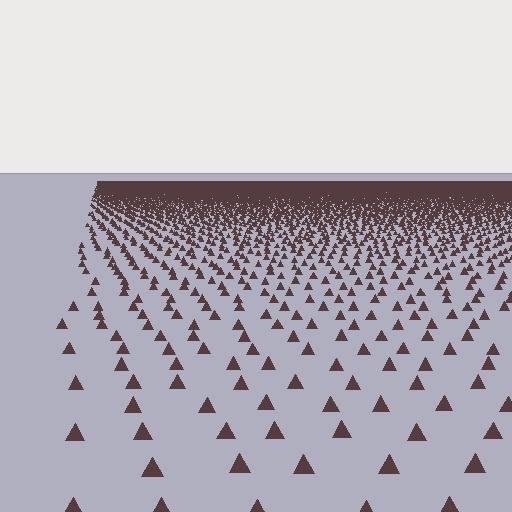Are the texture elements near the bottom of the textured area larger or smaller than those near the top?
Larger. Near the bottom, elements are closer to the viewer and appear at a bigger on-screen size.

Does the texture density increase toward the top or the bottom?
Density increases toward the top.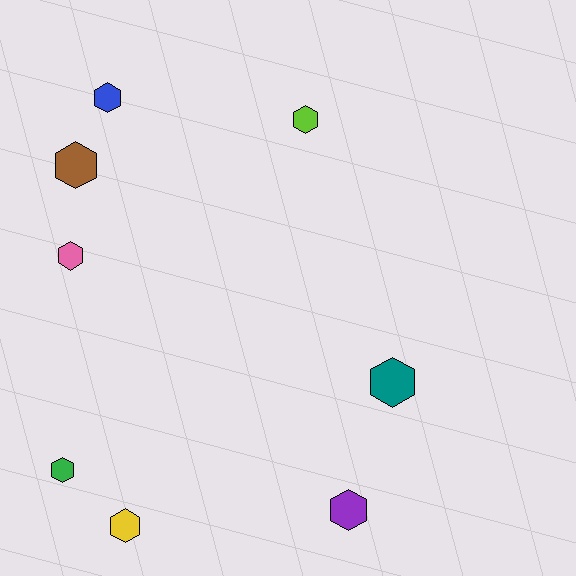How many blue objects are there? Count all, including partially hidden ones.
There is 1 blue object.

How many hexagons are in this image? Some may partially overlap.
There are 8 hexagons.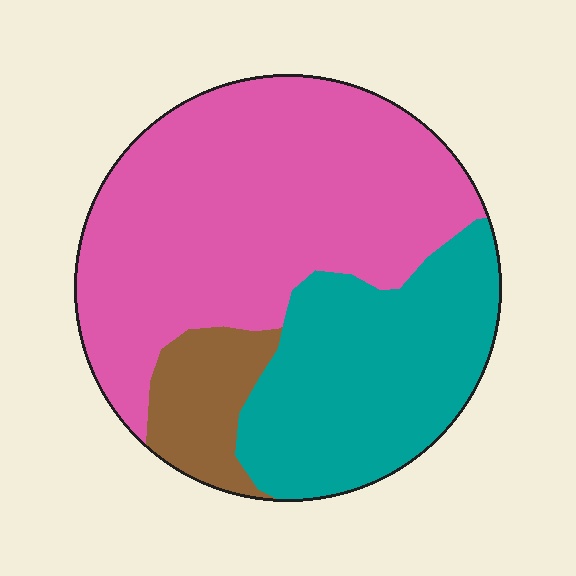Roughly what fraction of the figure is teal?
Teal covers about 35% of the figure.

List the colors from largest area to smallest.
From largest to smallest: pink, teal, brown.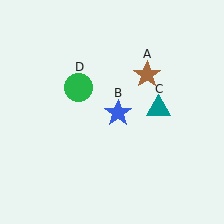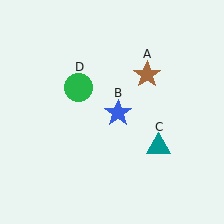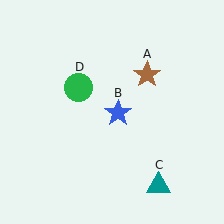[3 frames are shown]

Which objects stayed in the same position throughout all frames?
Brown star (object A) and blue star (object B) and green circle (object D) remained stationary.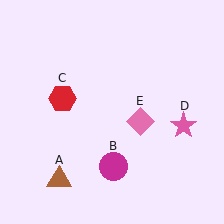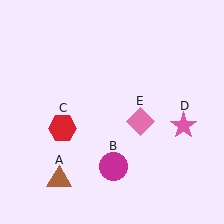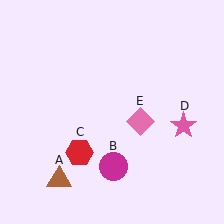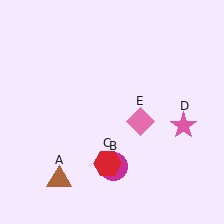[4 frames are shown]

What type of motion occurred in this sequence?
The red hexagon (object C) rotated counterclockwise around the center of the scene.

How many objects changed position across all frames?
1 object changed position: red hexagon (object C).